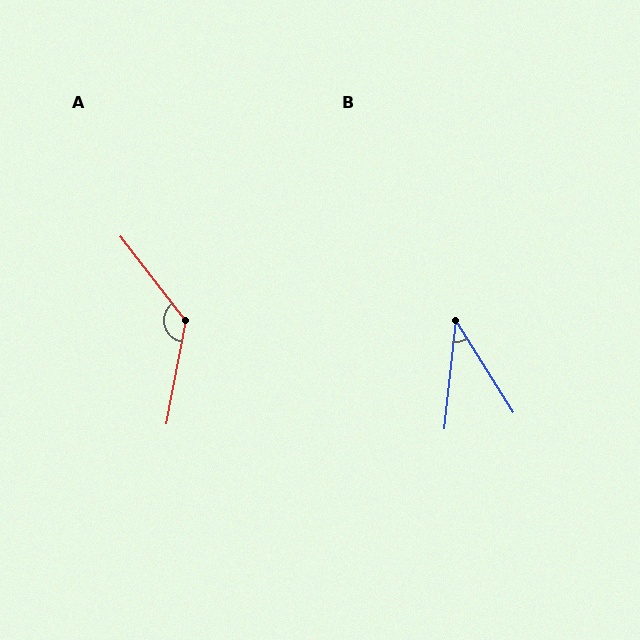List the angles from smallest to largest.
B (38°), A (132°).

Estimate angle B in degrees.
Approximately 38 degrees.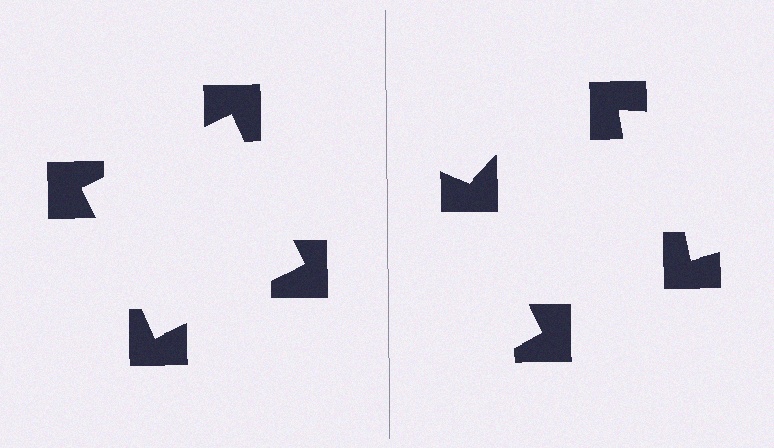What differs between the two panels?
The notched squares are positioned identically on both sides; only the wedge orientations differ. On the left they align to a square; on the right they are misaligned.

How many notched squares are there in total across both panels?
8 — 4 on each side.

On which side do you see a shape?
An illusory square appears on the left side. On the right side the wedge cuts are rotated, so no coherent shape forms.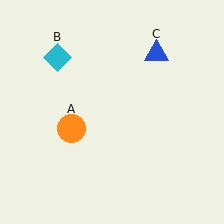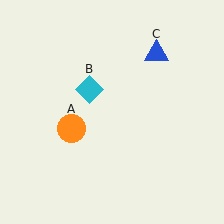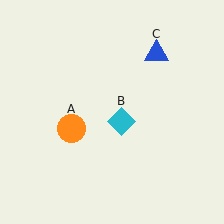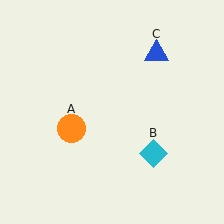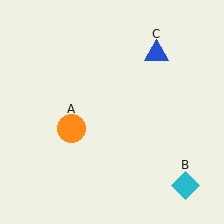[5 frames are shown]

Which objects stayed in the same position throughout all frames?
Orange circle (object A) and blue triangle (object C) remained stationary.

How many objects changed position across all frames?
1 object changed position: cyan diamond (object B).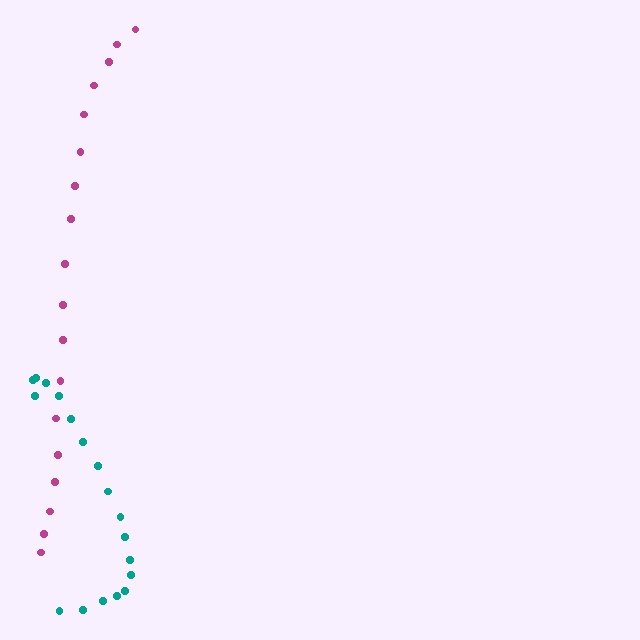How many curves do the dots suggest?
There are 2 distinct paths.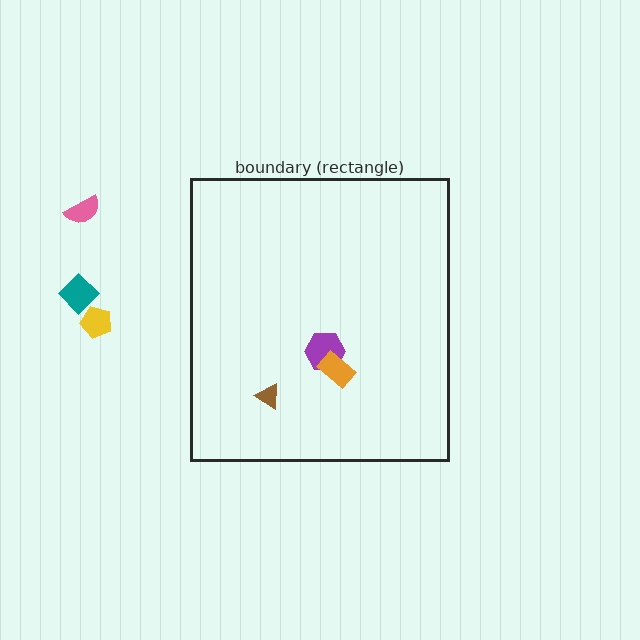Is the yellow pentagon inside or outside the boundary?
Outside.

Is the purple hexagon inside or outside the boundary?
Inside.